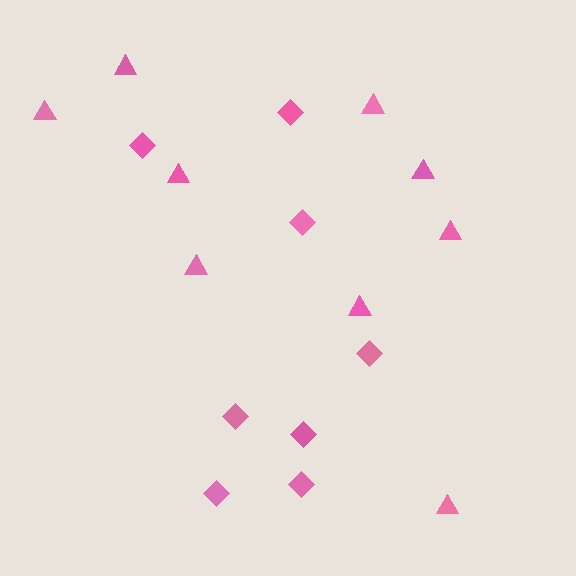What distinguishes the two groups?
There are 2 groups: one group of diamonds (8) and one group of triangles (9).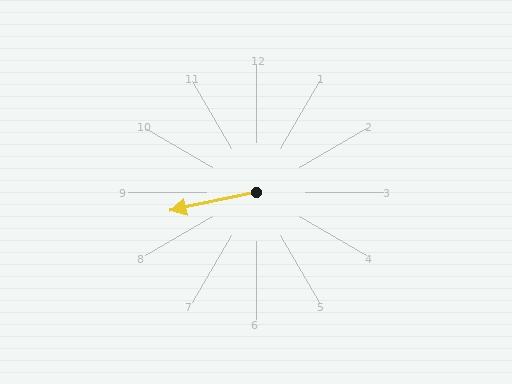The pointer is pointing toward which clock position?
Roughly 9 o'clock.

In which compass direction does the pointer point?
West.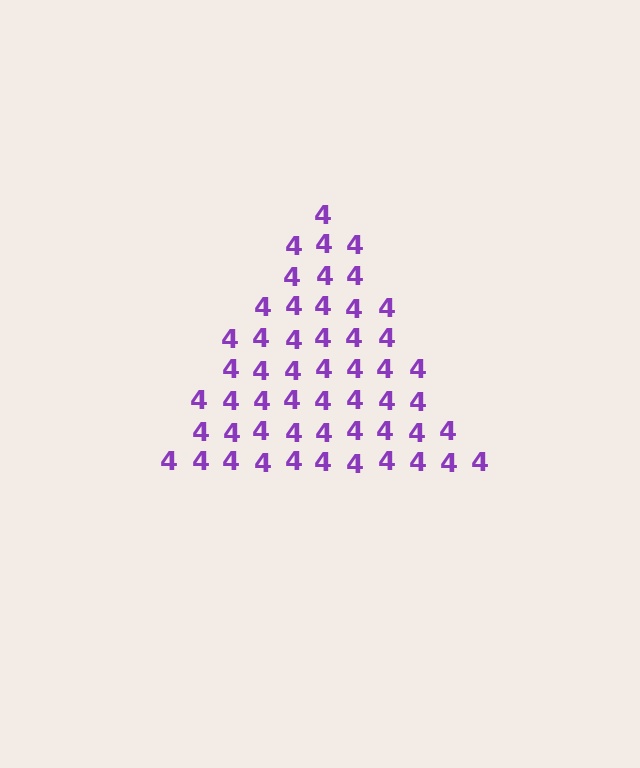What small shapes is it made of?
It is made of small digit 4's.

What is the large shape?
The large shape is a triangle.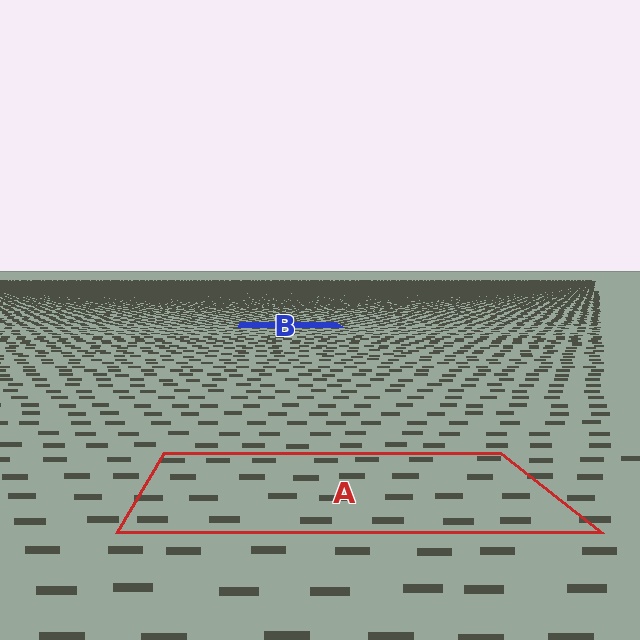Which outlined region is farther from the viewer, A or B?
Region B is farther from the viewer — the texture elements inside it appear smaller and more densely packed.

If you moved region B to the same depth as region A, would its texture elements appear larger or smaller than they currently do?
They would appear larger. At a closer depth, the same texture elements are projected at a bigger on-screen size.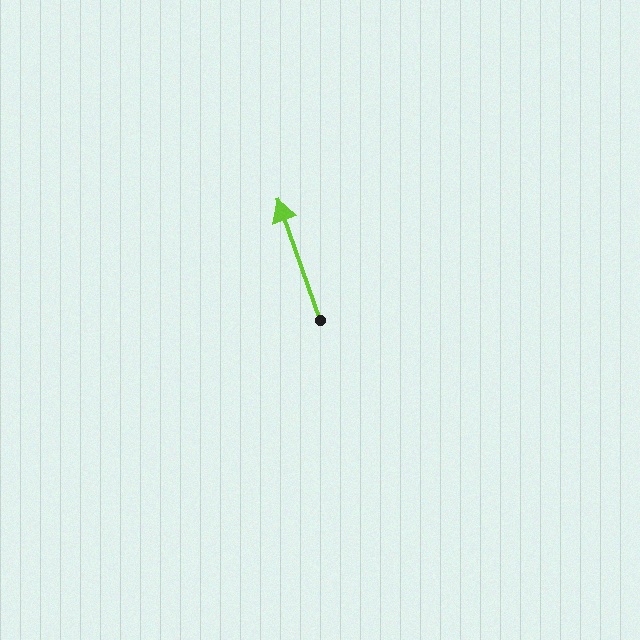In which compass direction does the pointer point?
North.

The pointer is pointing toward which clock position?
Roughly 11 o'clock.